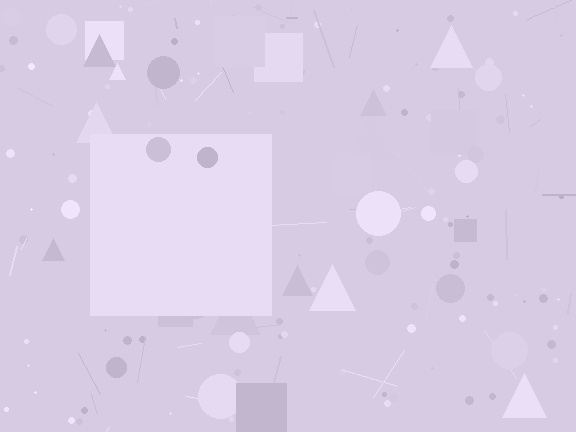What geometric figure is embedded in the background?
A square is embedded in the background.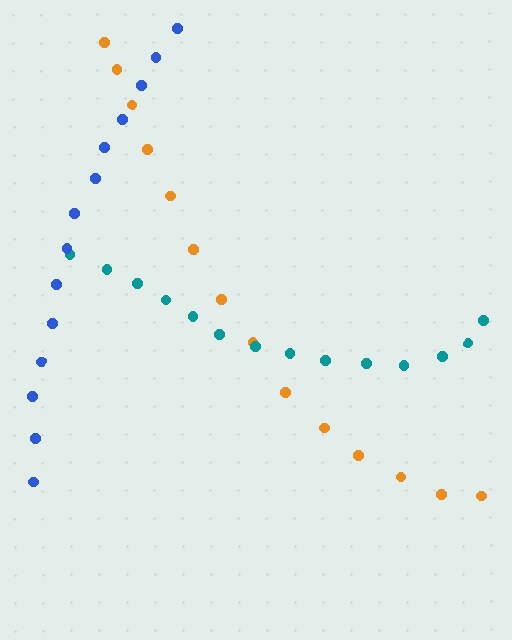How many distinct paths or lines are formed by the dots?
There are 3 distinct paths.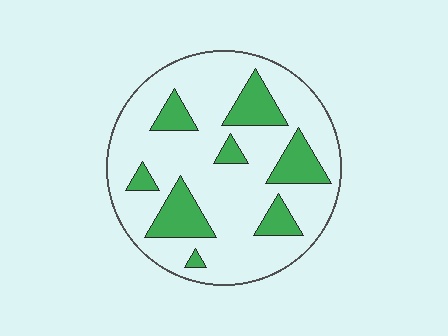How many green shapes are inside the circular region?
8.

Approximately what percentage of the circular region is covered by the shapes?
Approximately 20%.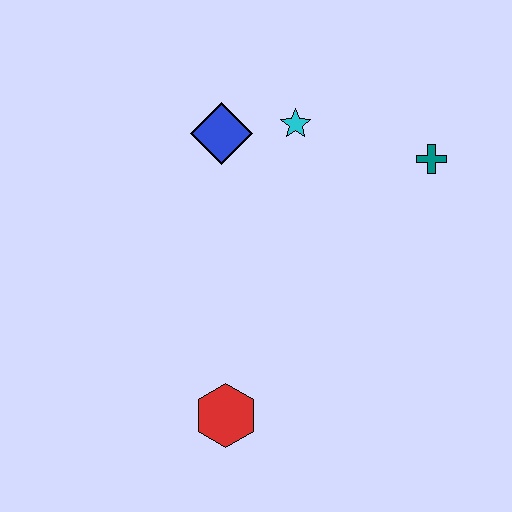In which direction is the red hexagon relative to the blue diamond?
The red hexagon is below the blue diamond.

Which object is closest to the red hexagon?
The blue diamond is closest to the red hexagon.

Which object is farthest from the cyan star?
The red hexagon is farthest from the cyan star.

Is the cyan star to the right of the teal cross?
No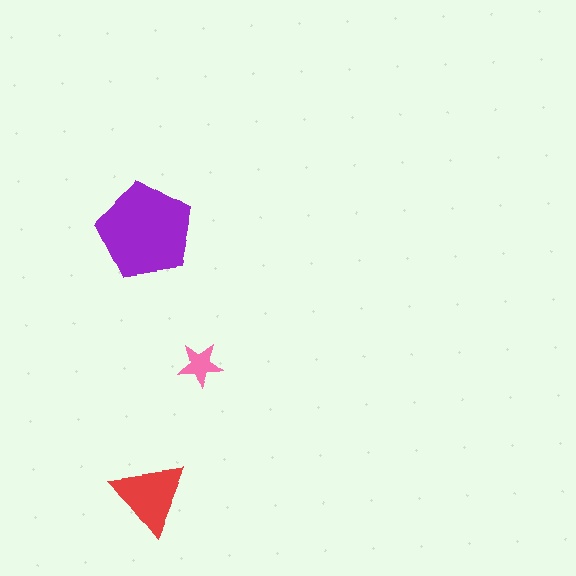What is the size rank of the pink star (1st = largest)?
3rd.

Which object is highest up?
The purple pentagon is topmost.